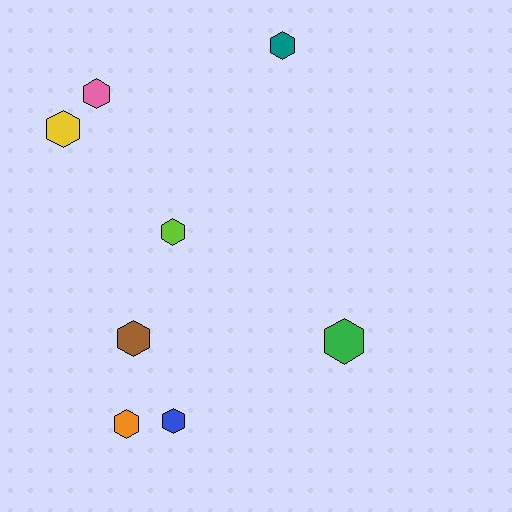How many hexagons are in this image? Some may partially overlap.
There are 8 hexagons.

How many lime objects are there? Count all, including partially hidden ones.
There is 1 lime object.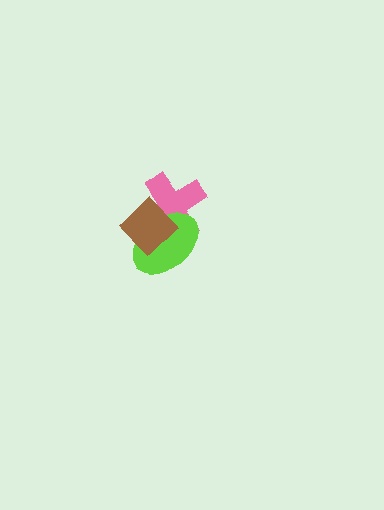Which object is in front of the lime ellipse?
The brown diamond is in front of the lime ellipse.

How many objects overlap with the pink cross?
2 objects overlap with the pink cross.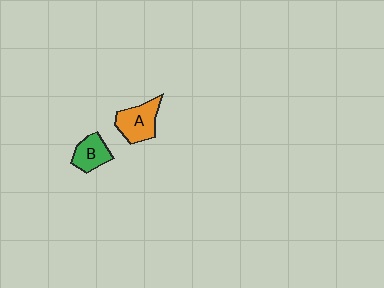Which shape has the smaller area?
Shape B (green).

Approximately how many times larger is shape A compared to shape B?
Approximately 1.3 times.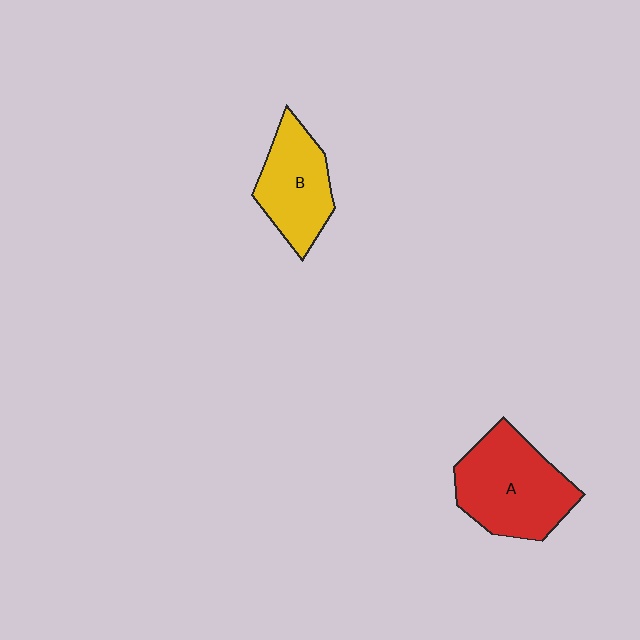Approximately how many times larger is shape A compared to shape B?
Approximately 1.4 times.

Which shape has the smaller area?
Shape B (yellow).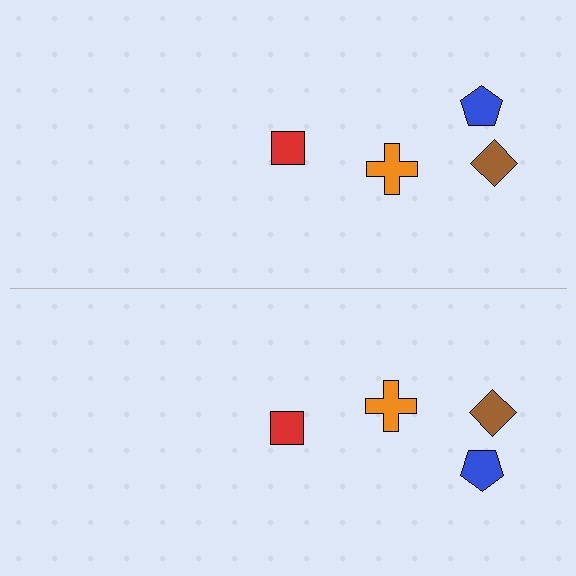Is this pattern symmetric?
Yes, this pattern has bilateral (reflection) symmetry.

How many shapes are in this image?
There are 8 shapes in this image.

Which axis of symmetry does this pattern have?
The pattern has a horizontal axis of symmetry running through the center of the image.